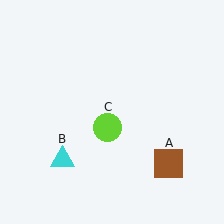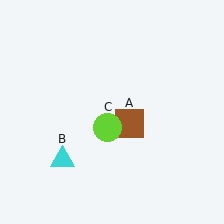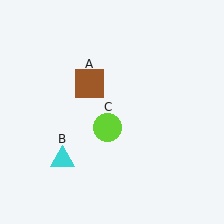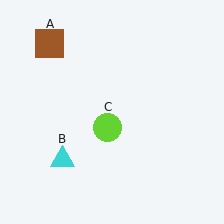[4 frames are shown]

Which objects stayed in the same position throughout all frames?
Cyan triangle (object B) and lime circle (object C) remained stationary.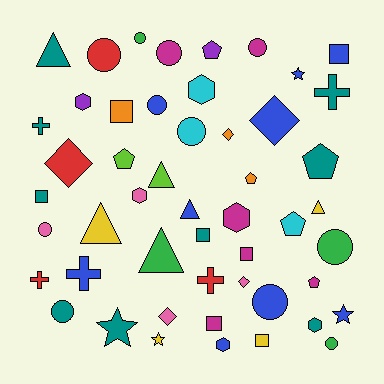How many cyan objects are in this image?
There are 3 cyan objects.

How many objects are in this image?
There are 50 objects.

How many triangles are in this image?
There are 6 triangles.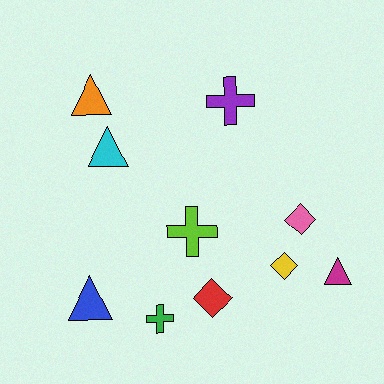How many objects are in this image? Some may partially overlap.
There are 10 objects.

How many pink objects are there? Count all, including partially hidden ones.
There is 1 pink object.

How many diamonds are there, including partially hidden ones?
There are 3 diamonds.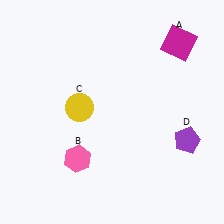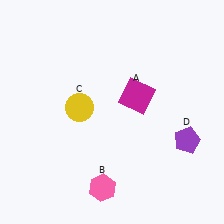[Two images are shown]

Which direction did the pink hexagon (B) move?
The pink hexagon (B) moved down.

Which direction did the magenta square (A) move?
The magenta square (A) moved down.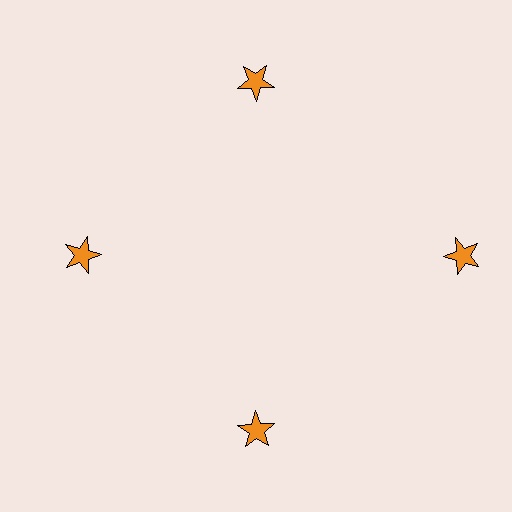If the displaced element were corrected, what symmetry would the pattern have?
It would have 4-fold rotational symmetry — the pattern would map onto itself every 90 degrees.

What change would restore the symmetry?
The symmetry would be restored by moving it inward, back onto the ring so that all 4 stars sit at equal angles and equal distance from the center.